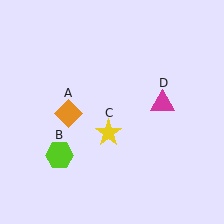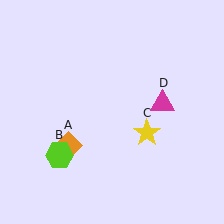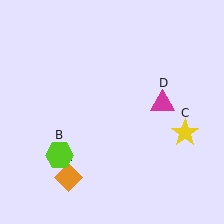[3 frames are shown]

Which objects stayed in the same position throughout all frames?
Lime hexagon (object B) and magenta triangle (object D) remained stationary.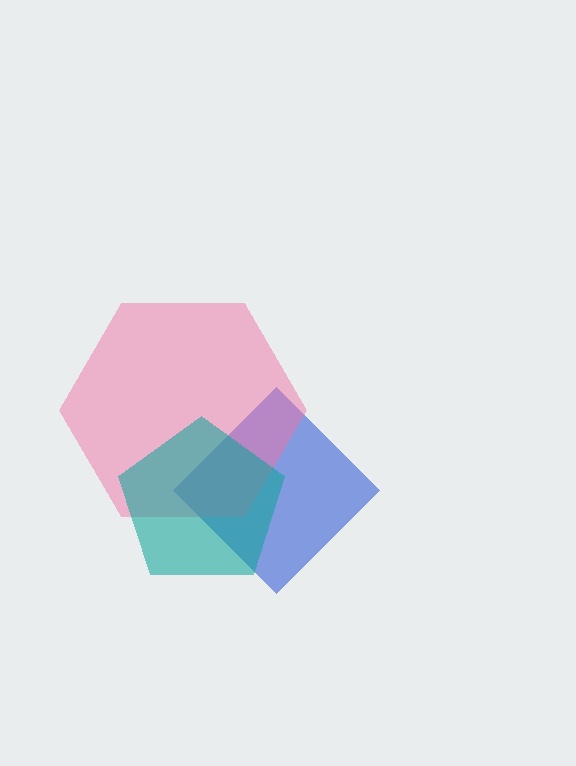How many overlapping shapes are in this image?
There are 3 overlapping shapes in the image.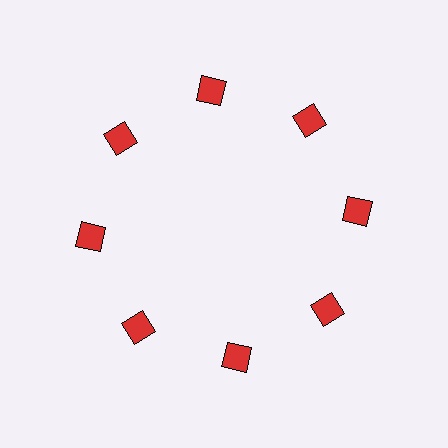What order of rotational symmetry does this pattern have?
This pattern has 8-fold rotational symmetry.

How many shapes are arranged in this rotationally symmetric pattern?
There are 8 shapes, arranged in 8 groups of 1.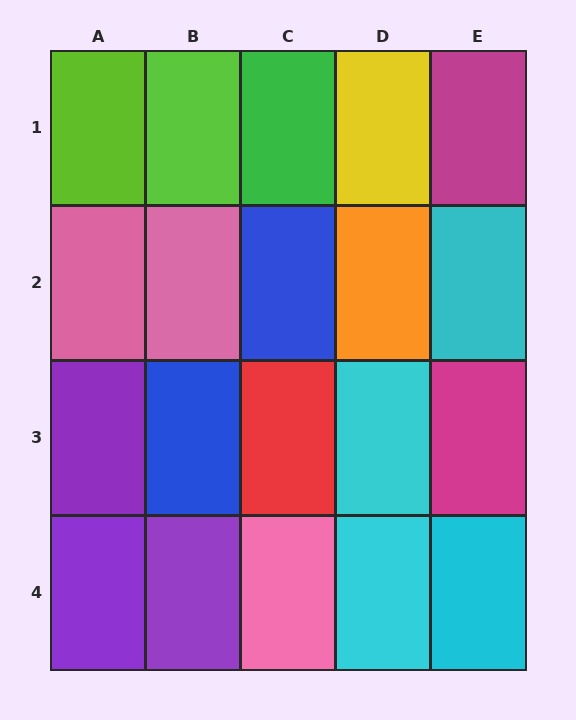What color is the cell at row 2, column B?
Pink.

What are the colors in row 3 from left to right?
Purple, blue, red, cyan, magenta.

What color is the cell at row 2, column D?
Orange.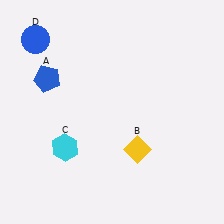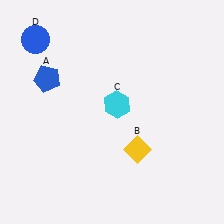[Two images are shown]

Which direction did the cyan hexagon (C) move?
The cyan hexagon (C) moved right.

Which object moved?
The cyan hexagon (C) moved right.